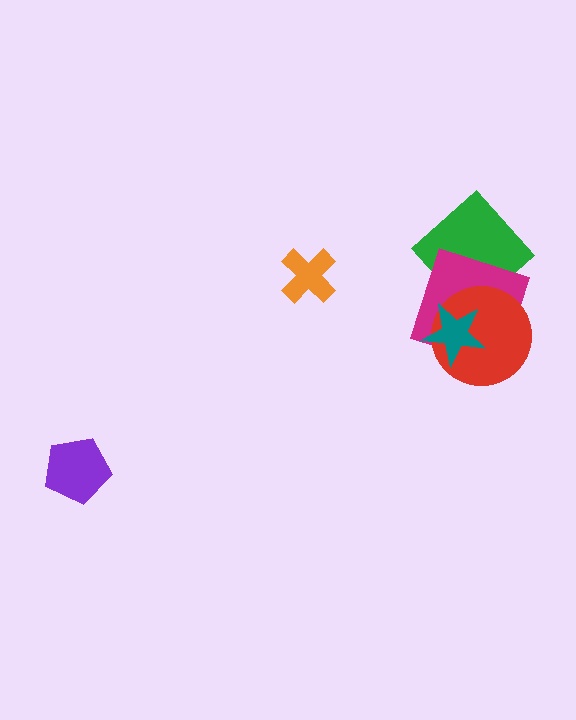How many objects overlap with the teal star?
2 objects overlap with the teal star.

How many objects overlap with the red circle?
2 objects overlap with the red circle.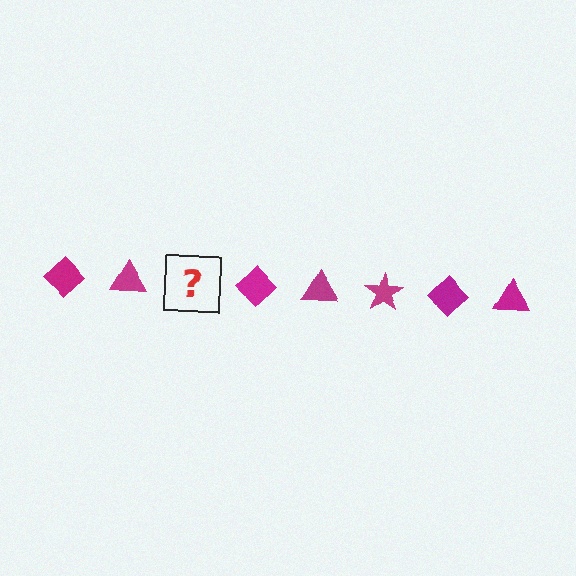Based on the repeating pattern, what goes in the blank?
The blank should be a magenta star.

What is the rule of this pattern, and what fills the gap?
The rule is that the pattern cycles through diamond, triangle, star shapes in magenta. The gap should be filled with a magenta star.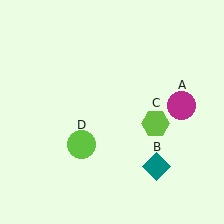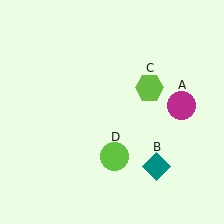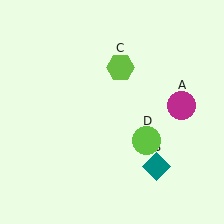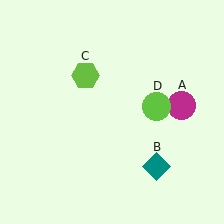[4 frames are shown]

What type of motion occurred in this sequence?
The lime hexagon (object C), lime circle (object D) rotated counterclockwise around the center of the scene.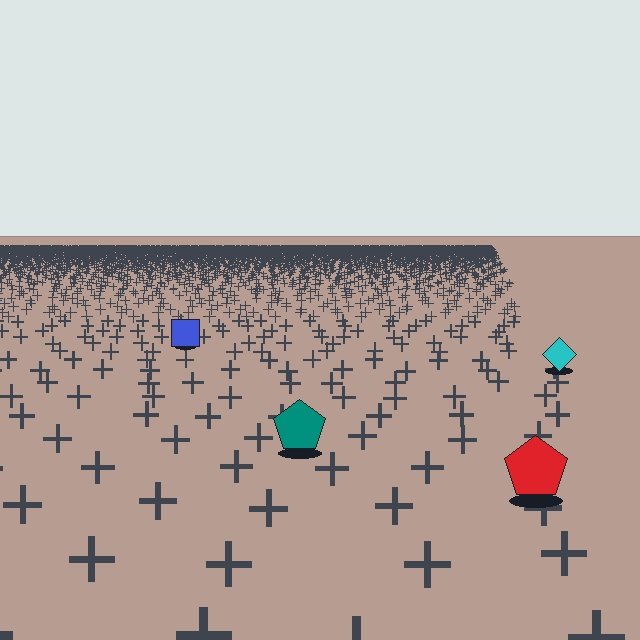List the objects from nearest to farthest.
From nearest to farthest: the red pentagon, the teal pentagon, the cyan diamond, the blue square.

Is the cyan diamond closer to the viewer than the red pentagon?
No. The red pentagon is closer — you can tell from the texture gradient: the ground texture is coarser near it.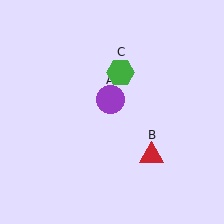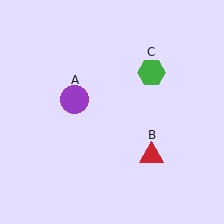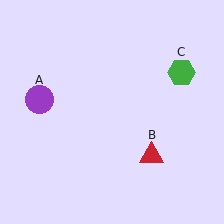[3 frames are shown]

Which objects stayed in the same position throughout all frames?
Red triangle (object B) remained stationary.